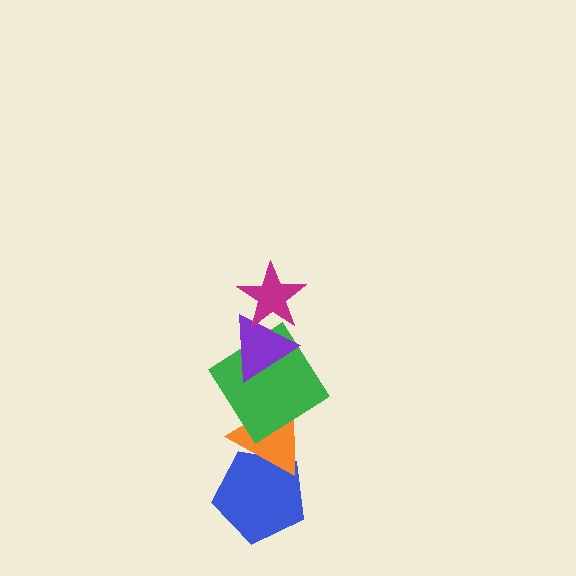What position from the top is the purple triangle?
The purple triangle is 2nd from the top.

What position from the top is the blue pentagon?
The blue pentagon is 5th from the top.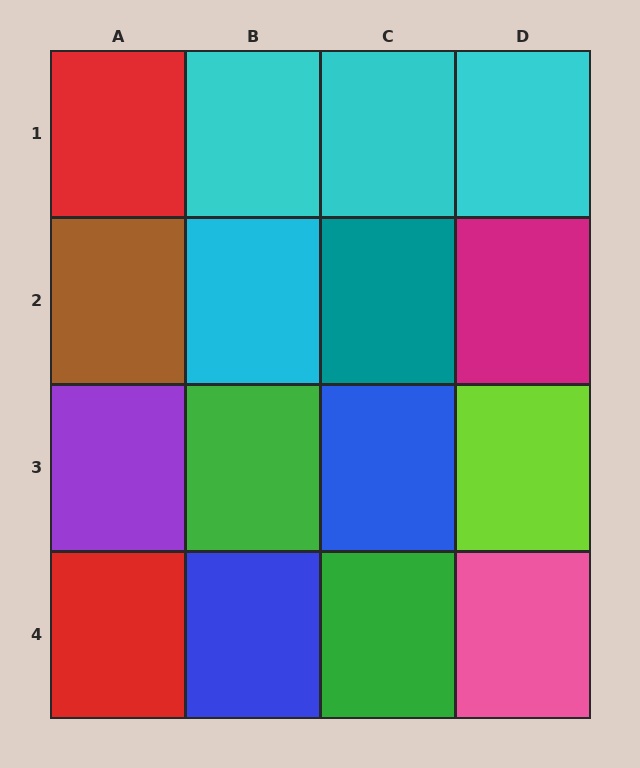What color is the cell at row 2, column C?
Teal.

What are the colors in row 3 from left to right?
Purple, green, blue, lime.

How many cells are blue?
2 cells are blue.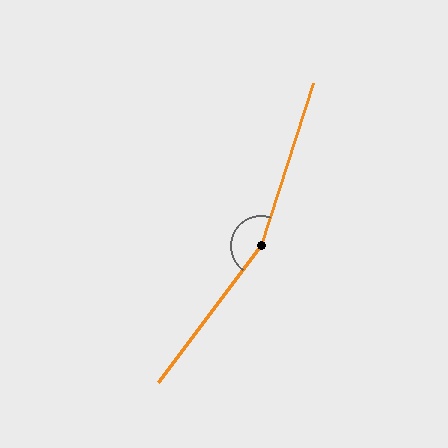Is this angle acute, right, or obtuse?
It is obtuse.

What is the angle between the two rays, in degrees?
Approximately 161 degrees.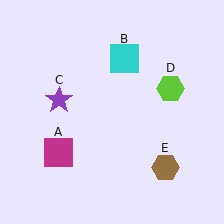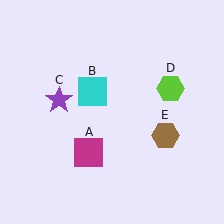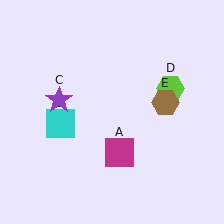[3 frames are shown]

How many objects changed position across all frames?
3 objects changed position: magenta square (object A), cyan square (object B), brown hexagon (object E).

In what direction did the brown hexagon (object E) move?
The brown hexagon (object E) moved up.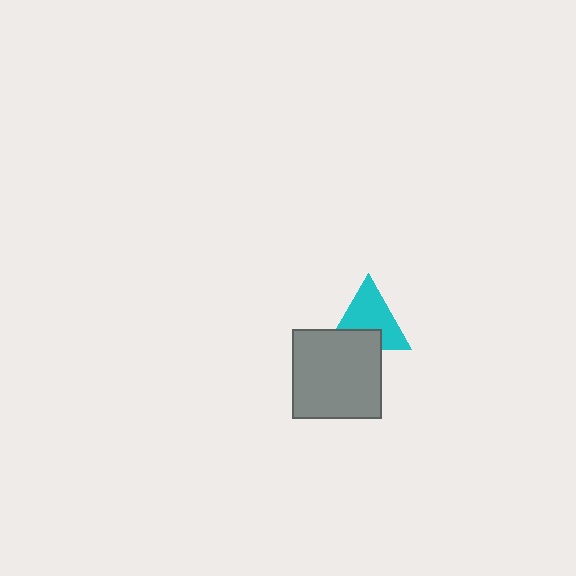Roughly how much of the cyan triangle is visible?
Most of it is visible (roughly 70%).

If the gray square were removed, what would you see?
You would see the complete cyan triangle.